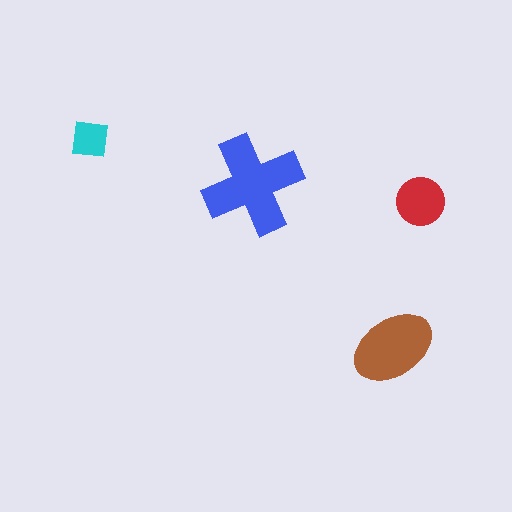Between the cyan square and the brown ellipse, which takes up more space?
The brown ellipse.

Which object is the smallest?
The cyan square.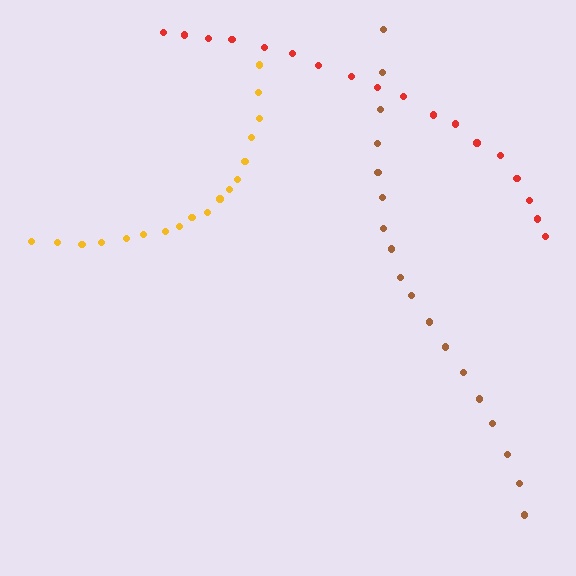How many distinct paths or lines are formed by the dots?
There are 3 distinct paths.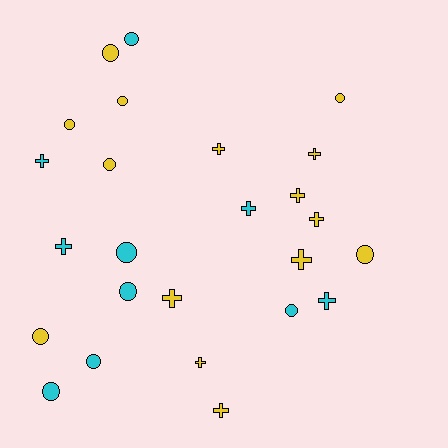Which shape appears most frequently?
Circle, with 13 objects.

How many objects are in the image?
There are 25 objects.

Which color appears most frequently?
Yellow, with 15 objects.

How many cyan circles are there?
There are 6 cyan circles.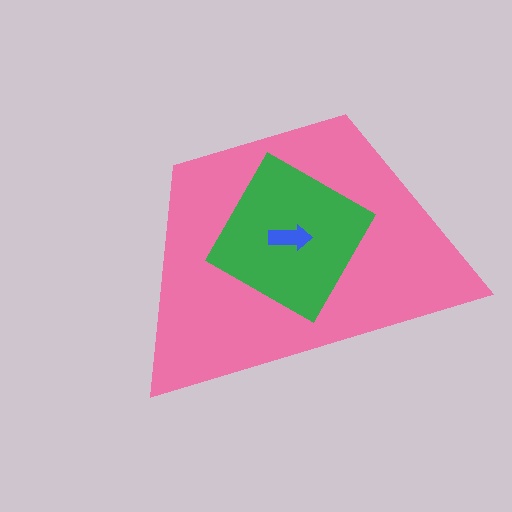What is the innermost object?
The blue arrow.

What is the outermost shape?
The pink trapezoid.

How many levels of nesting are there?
3.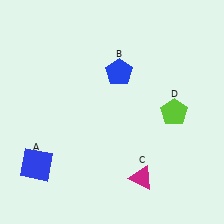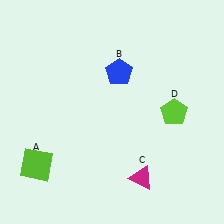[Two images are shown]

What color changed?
The square (A) changed from blue in Image 1 to lime in Image 2.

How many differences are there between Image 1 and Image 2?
There is 1 difference between the two images.